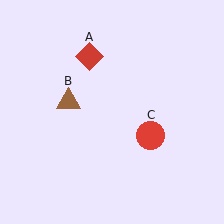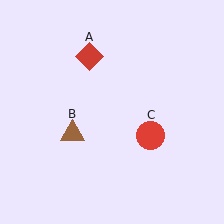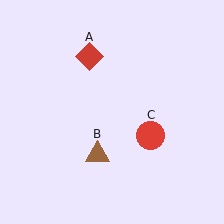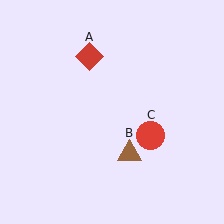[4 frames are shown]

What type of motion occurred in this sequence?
The brown triangle (object B) rotated counterclockwise around the center of the scene.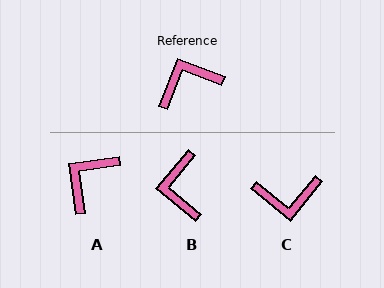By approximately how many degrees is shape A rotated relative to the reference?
Approximately 29 degrees counter-clockwise.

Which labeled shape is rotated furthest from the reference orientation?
C, about 162 degrees away.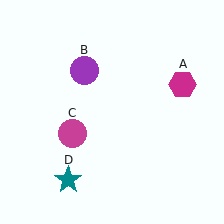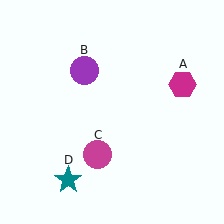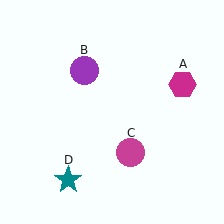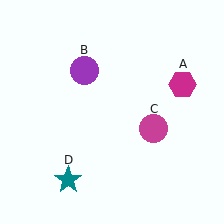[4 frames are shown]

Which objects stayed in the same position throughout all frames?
Magenta hexagon (object A) and purple circle (object B) and teal star (object D) remained stationary.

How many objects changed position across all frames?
1 object changed position: magenta circle (object C).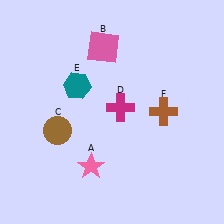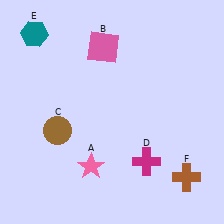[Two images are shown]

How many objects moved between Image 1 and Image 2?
3 objects moved between the two images.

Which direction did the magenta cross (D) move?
The magenta cross (D) moved down.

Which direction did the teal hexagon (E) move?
The teal hexagon (E) moved up.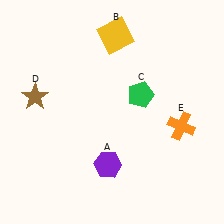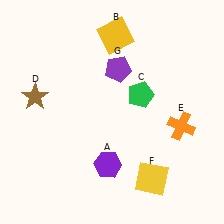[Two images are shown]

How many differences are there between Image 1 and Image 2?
There are 2 differences between the two images.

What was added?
A yellow square (F), a purple pentagon (G) were added in Image 2.